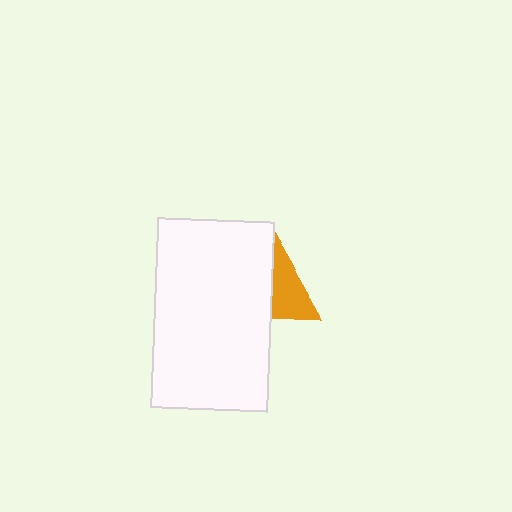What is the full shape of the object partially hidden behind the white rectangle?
The partially hidden object is an orange triangle.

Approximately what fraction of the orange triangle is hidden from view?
Roughly 56% of the orange triangle is hidden behind the white rectangle.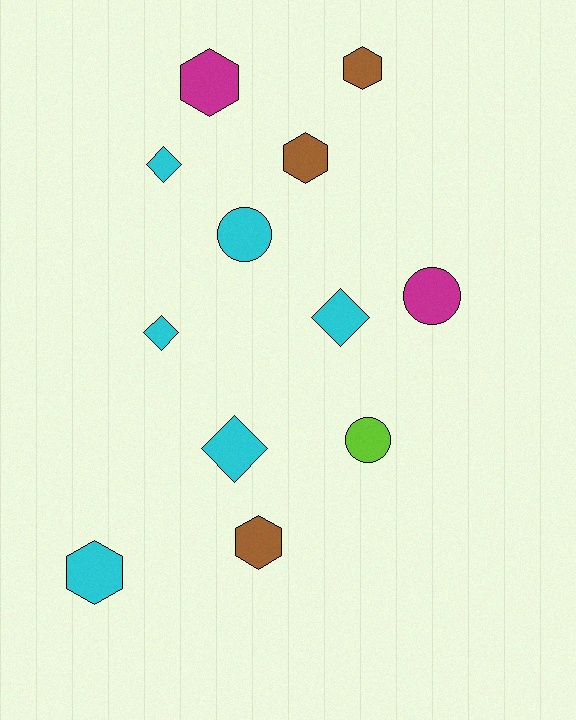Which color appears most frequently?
Cyan, with 6 objects.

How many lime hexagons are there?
There are no lime hexagons.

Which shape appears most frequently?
Hexagon, with 5 objects.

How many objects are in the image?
There are 12 objects.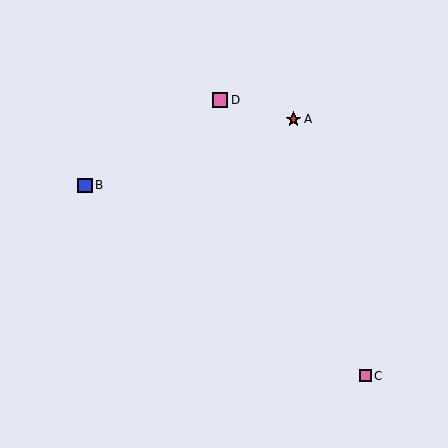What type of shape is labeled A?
Shape A is a red star.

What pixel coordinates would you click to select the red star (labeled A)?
Click at (294, 119) to select the red star A.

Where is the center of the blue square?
The center of the blue square is at (85, 185).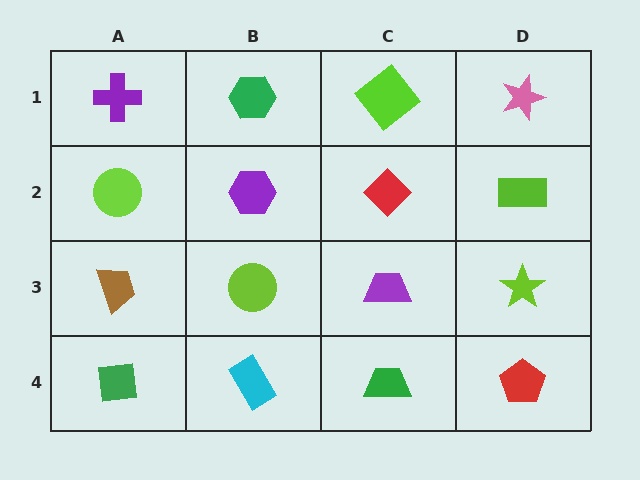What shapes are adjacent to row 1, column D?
A lime rectangle (row 2, column D), a lime diamond (row 1, column C).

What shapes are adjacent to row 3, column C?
A red diamond (row 2, column C), a green trapezoid (row 4, column C), a lime circle (row 3, column B), a lime star (row 3, column D).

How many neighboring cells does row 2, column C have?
4.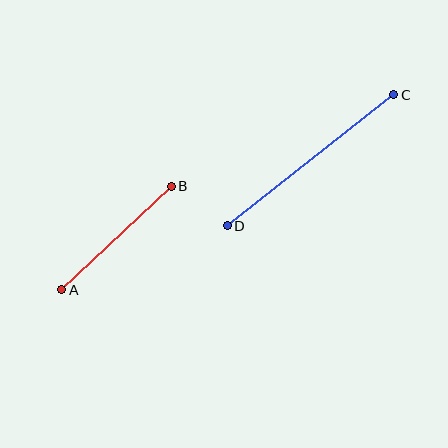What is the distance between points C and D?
The distance is approximately 212 pixels.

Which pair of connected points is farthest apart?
Points C and D are farthest apart.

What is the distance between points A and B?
The distance is approximately 151 pixels.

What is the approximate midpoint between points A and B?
The midpoint is at approximately (116, 238) pixels.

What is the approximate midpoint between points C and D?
The midpoint is at approximately (310, 160) pixels.